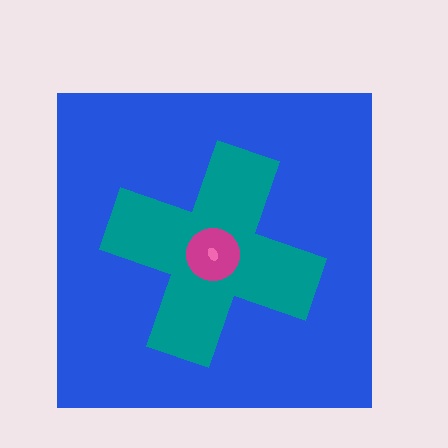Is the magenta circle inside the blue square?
Yes.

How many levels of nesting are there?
4.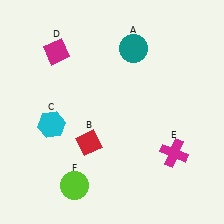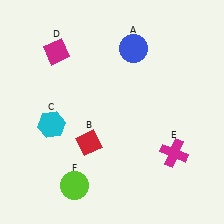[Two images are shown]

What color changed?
The circle (A) changed from teal in Image 1 to blue in Image 2.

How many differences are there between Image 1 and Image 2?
There is 1 difference between the two images.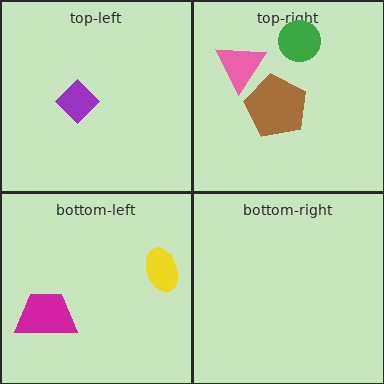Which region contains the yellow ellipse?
The bottom-left region.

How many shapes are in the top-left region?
1.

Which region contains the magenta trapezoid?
The bottom-left region.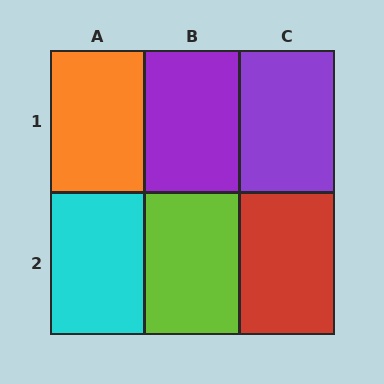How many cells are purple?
2 cells are purple.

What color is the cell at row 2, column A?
Cyan.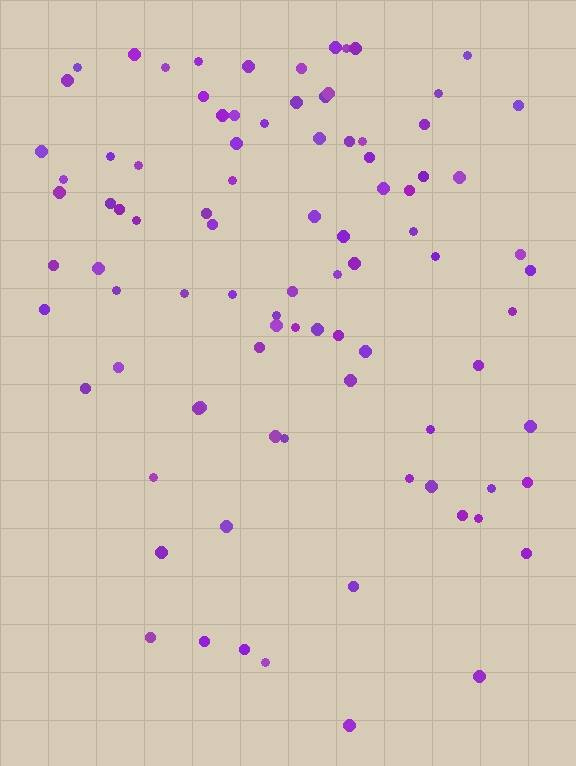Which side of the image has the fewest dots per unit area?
The bottom.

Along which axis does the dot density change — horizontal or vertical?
Vertical.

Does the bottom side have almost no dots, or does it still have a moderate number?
Still a moderate number, just noticeably fewer than the top.